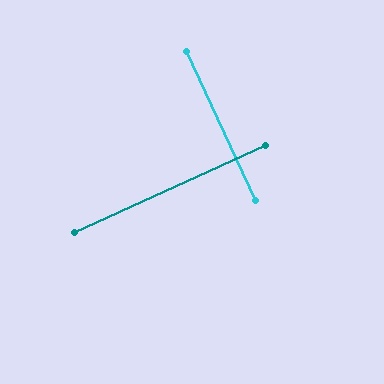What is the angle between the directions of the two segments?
Approximately 89 degrees.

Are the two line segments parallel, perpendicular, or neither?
Perpendicular — they meet at approximately 89°.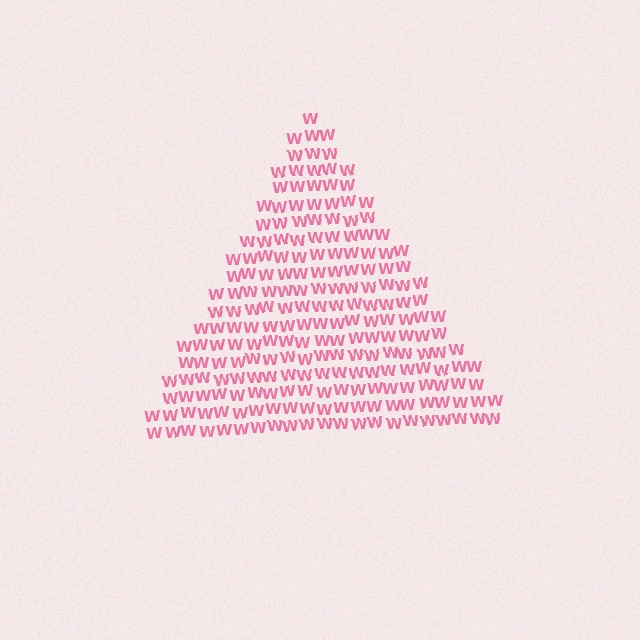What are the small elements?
The small elements are letter W's.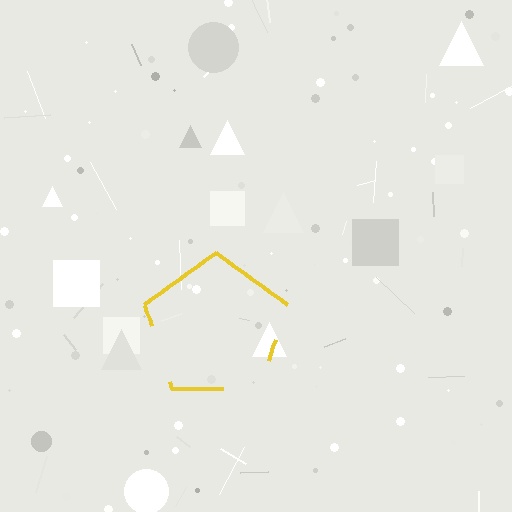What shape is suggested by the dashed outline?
The dashed outline suggests a pentagon.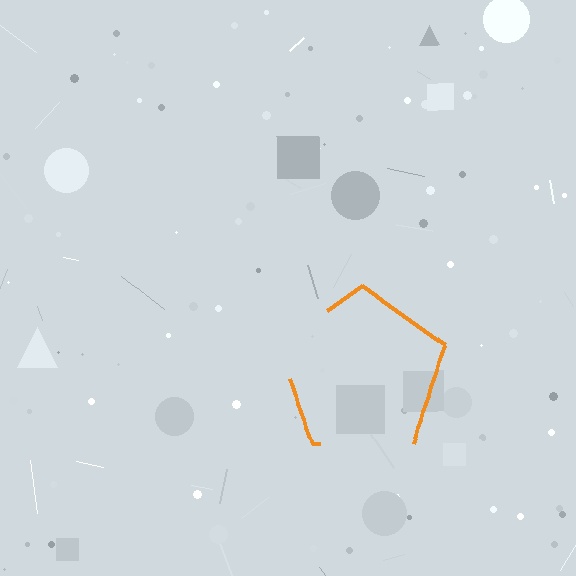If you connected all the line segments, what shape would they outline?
They would outline a pentagon.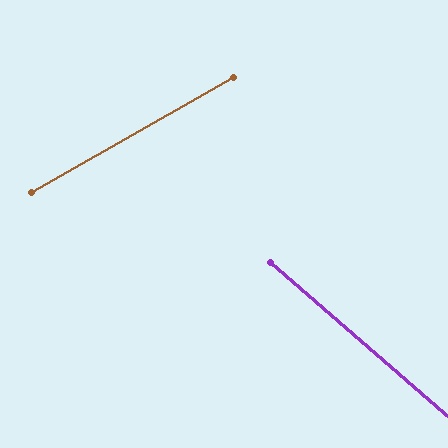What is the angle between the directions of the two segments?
Approximately 70 degrees.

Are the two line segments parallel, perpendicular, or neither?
Neither parallel nor perpendicular — they differ by about 70°.